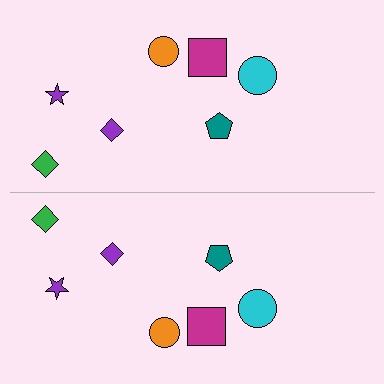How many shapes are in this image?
There are 14 shapes in this image.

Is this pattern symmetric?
Yes, this pattern has bilateral (reflection) symmetry.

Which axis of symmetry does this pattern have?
The pattern has a horizontal axis of symmetry running through the center of the image.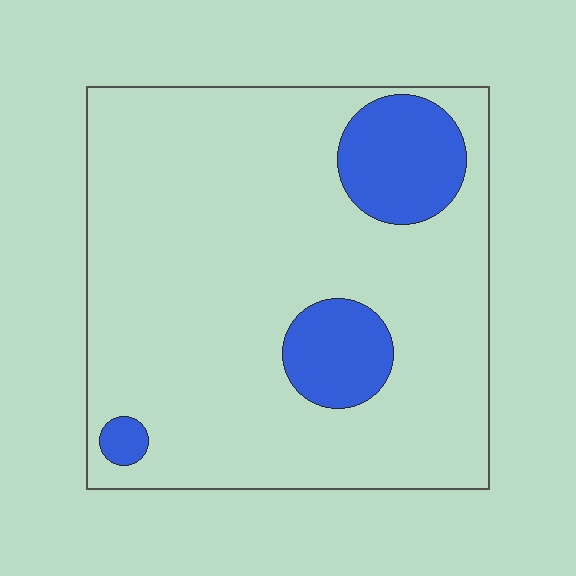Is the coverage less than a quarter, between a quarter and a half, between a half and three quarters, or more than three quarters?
Less than a quarter.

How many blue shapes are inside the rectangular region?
3.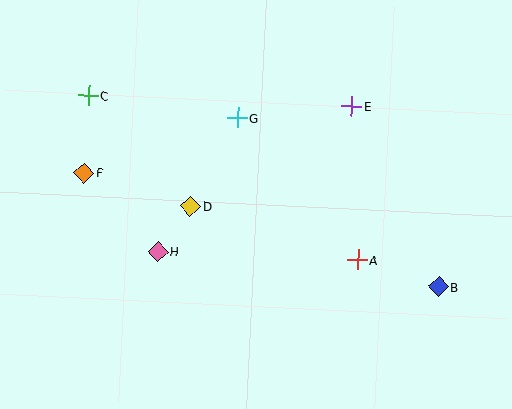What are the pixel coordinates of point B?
Point B is at (439, 287).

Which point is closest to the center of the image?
Point D at (191, 206) is closest to the center.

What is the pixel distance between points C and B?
The distance between C and B is 399 pixels.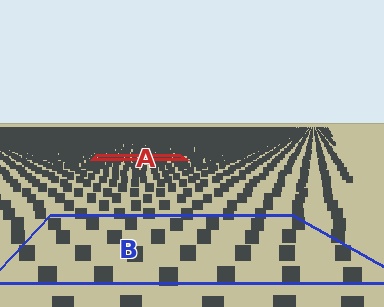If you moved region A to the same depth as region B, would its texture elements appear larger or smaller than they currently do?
They would appear larger. At a closer depth, the same texture elements are projected at a bigger on-screen size.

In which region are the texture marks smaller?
The texture marks are smaller in region A, because it is farther away.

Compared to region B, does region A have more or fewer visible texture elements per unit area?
Region A has more texture elements per unit area — they are packed more densely because it is farther away.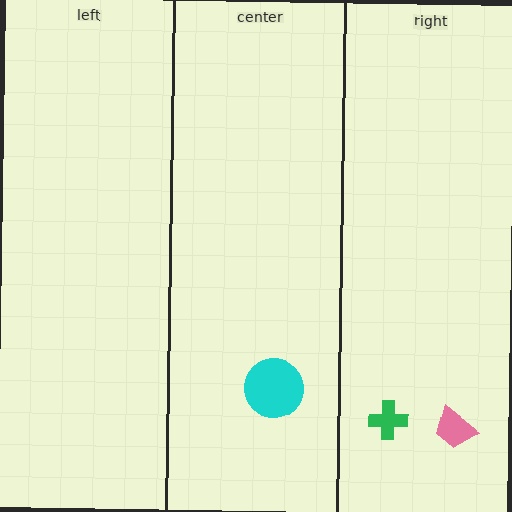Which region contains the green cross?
The right region.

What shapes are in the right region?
The green cross, the pink trapezoid.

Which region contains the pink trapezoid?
The right region.